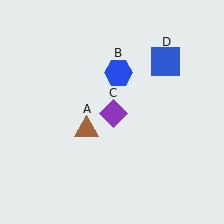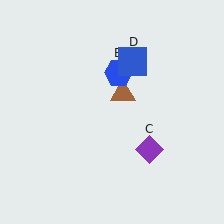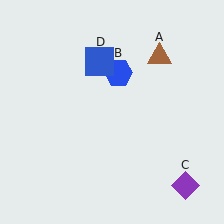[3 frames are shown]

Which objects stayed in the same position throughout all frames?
Blue hexagon (object B) remained stationary.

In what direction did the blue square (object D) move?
The blue square (object D) moved left.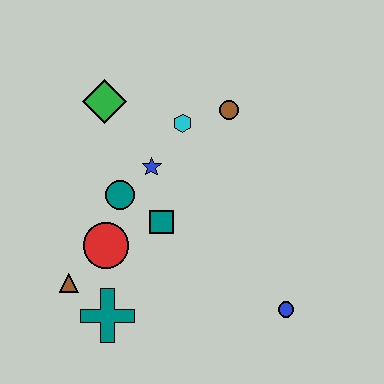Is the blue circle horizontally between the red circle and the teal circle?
No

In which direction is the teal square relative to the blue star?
The teal square is below the blue star.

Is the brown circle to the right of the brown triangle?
Yes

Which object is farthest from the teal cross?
The brown circle is farthest from the teal cross.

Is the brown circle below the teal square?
No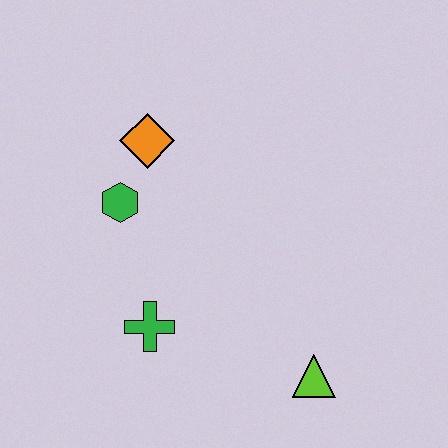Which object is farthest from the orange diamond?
The lime triangle is farthest from the orange diamond.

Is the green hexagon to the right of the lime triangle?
No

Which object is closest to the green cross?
The green hexagon is closest to the green cross.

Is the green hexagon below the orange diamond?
Yes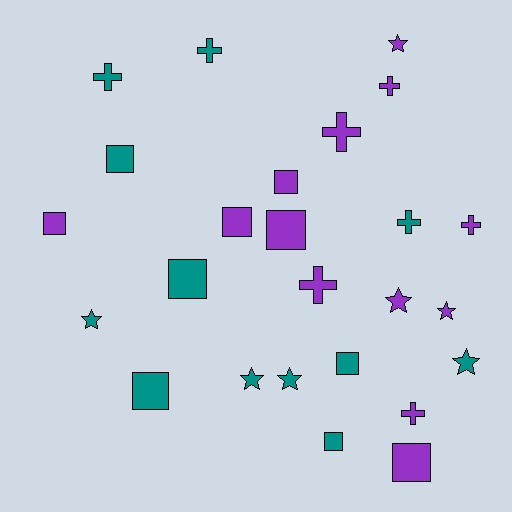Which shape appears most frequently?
Square, with 10 objects.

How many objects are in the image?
There are 25 objects.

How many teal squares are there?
There are 5 teal squares.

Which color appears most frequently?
Purple, with 13 objects.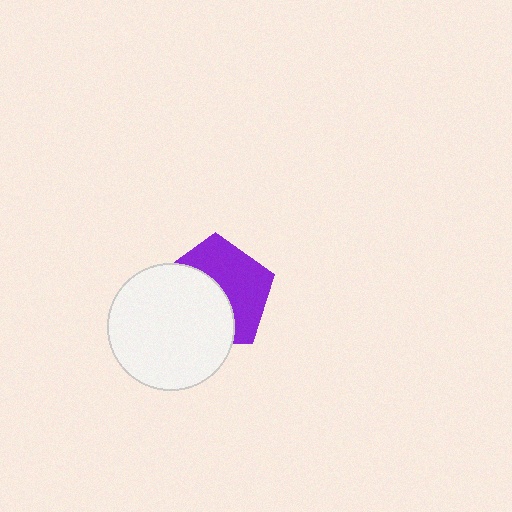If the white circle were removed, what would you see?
You would see the complete purple pentagon.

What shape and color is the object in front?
The object in front is a white circle.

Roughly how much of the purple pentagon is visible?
About half of it is visible (roughly 50%).